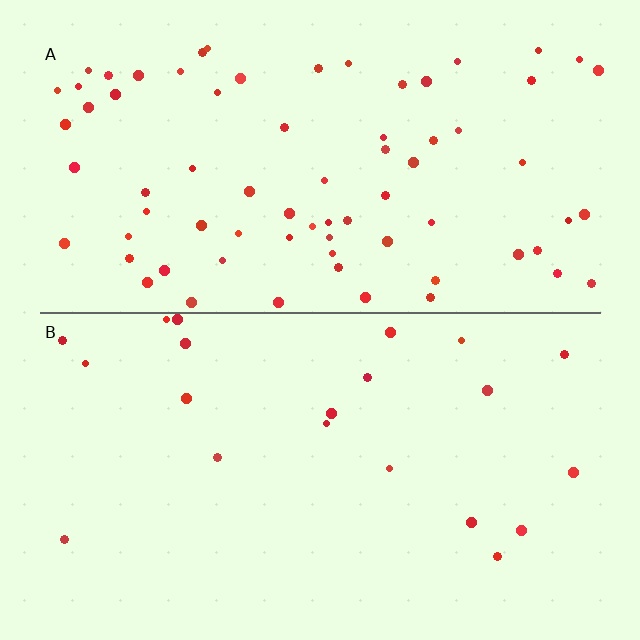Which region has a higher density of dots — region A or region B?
A (the top).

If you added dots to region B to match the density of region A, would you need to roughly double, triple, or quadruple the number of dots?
Approximately triple.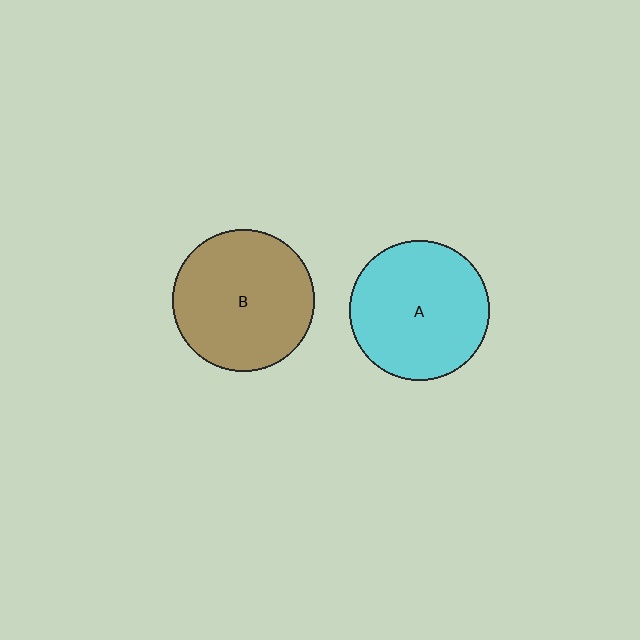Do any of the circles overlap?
No, none of the circles overlap.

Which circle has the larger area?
Circle B (brown).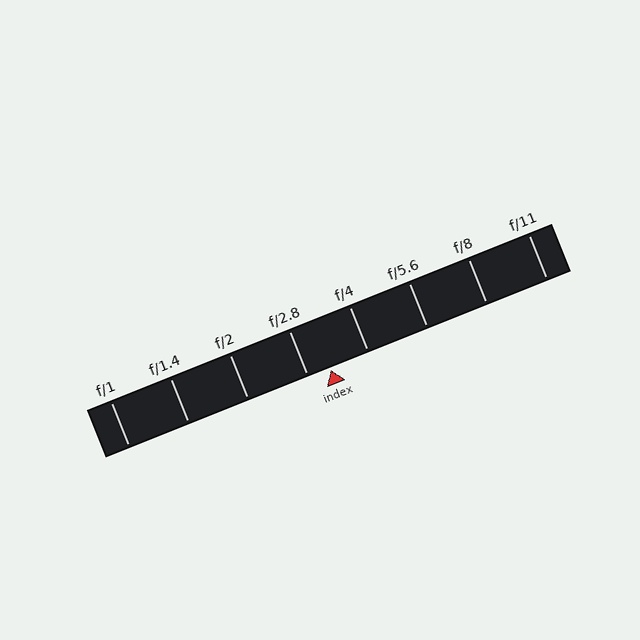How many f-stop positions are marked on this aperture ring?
There are 8 f-stop positions marked.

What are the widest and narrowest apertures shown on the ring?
The widest aperture shown is f/1 and the narrowest is f/11.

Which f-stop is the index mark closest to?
The index mark is closest to f/2.8.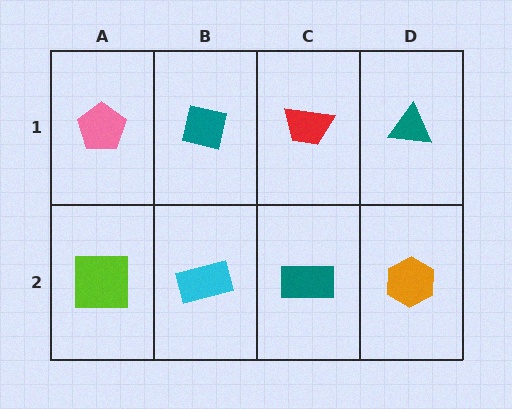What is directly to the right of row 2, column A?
A cyan rectangle.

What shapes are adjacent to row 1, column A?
A lime square (row 2, column A), a teal square (row 1, column B).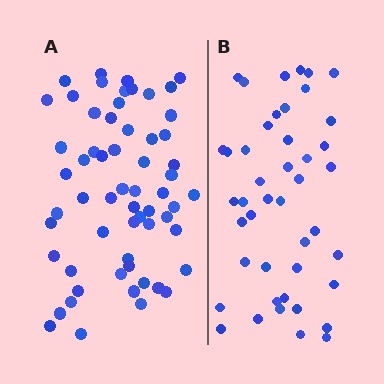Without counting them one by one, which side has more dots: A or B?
Region A (the left region) has more dots.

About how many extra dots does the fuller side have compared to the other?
Region A has approximately 15 more dots than region B.